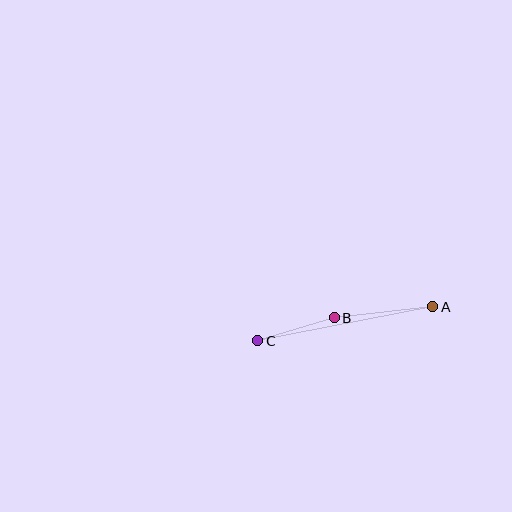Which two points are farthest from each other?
Points A and C are farthest from each other.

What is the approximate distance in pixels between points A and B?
The distance between A and B is approximately 99 pixels.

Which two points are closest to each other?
Points B and C are closest to each other.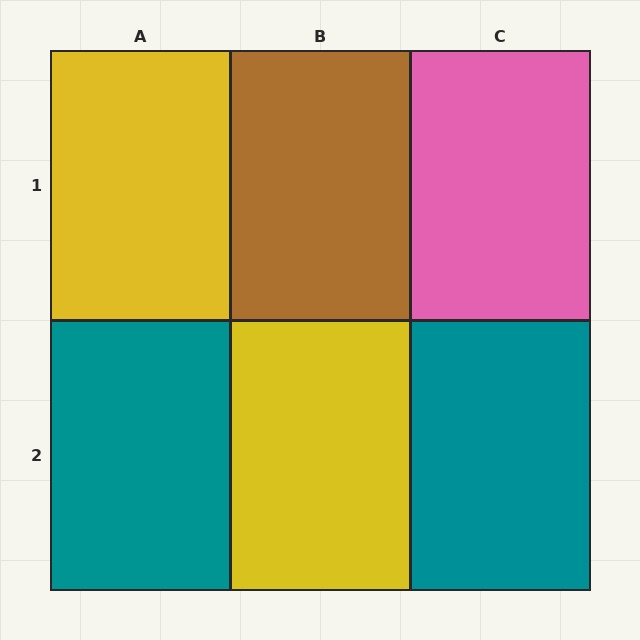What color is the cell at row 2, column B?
Yellow.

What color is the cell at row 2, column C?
Teal.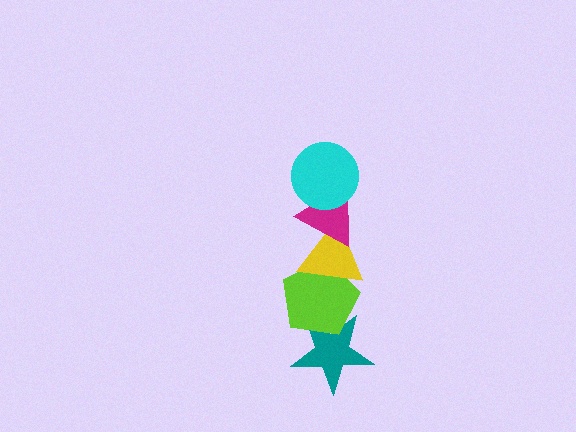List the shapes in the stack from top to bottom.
From top to bottom: the cyan circle, the magenta triangle, the yellow triangle, the lime pentagon, the teal star.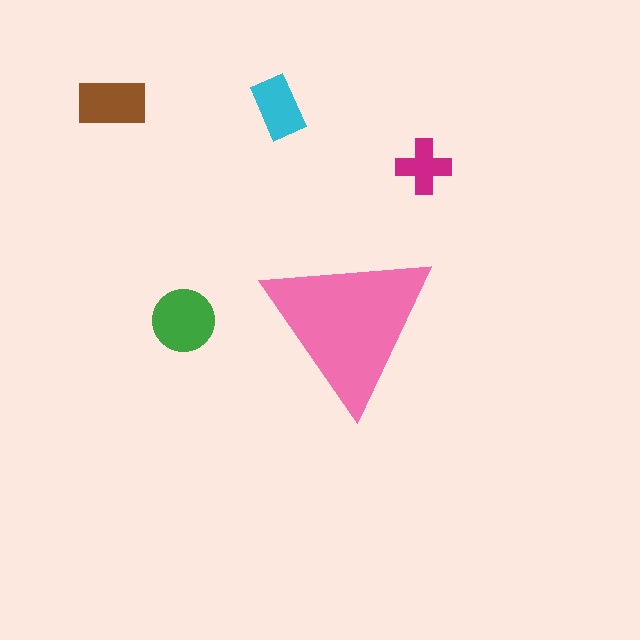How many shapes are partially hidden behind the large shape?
0 shapes are partially hidden.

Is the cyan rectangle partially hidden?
No, the cyan rectangle is fully visible.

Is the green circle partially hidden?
No, the green circle is fully visible.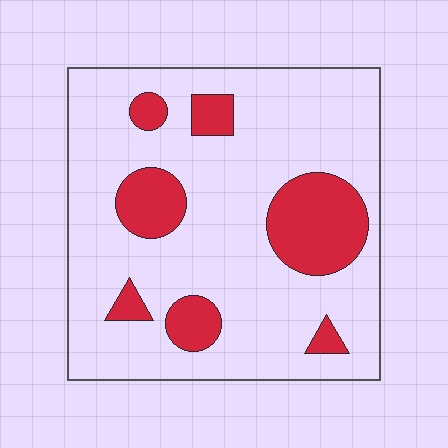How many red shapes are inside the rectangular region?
7.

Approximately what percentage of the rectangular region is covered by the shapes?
Approximately 20%.